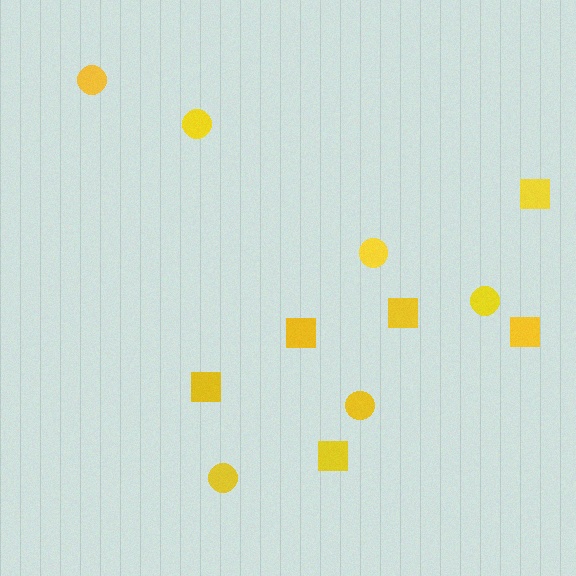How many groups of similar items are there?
There are 2 groups: one group of circles (6) and one group of squares (6).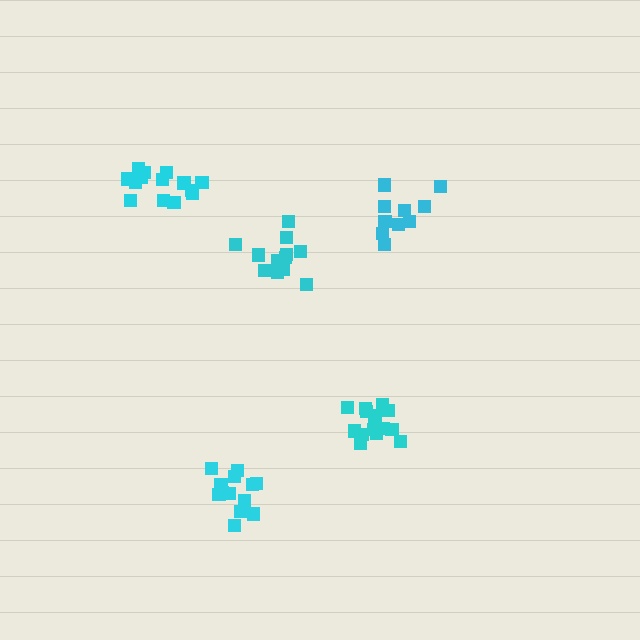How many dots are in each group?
Group 1: 14 dots, Group 2: 10 dots, Group 3: 15 dots, Group 4: 14 dots, Group 5: 14 dots (67 total).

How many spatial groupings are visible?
There are 5 spatial groupings.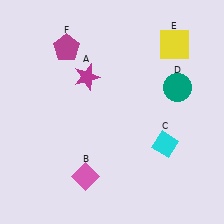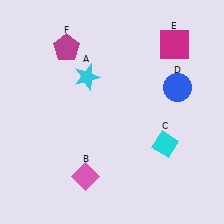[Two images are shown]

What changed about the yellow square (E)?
In Image 1, E is yellow. In Image 2, it changed to magenta.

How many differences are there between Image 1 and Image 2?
There are 3 differences between the two images.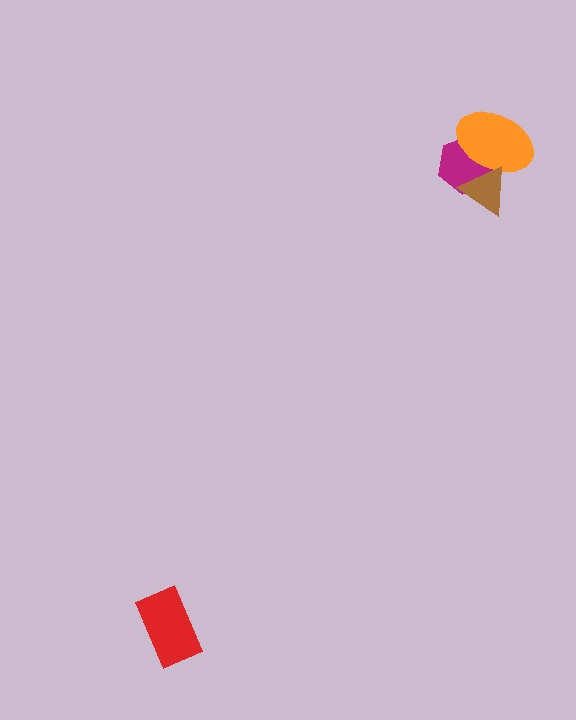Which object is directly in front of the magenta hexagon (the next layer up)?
The orange ellipse is directly in front of the magenta hexagon.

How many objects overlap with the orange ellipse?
2 objects overlap with the orange ellipse.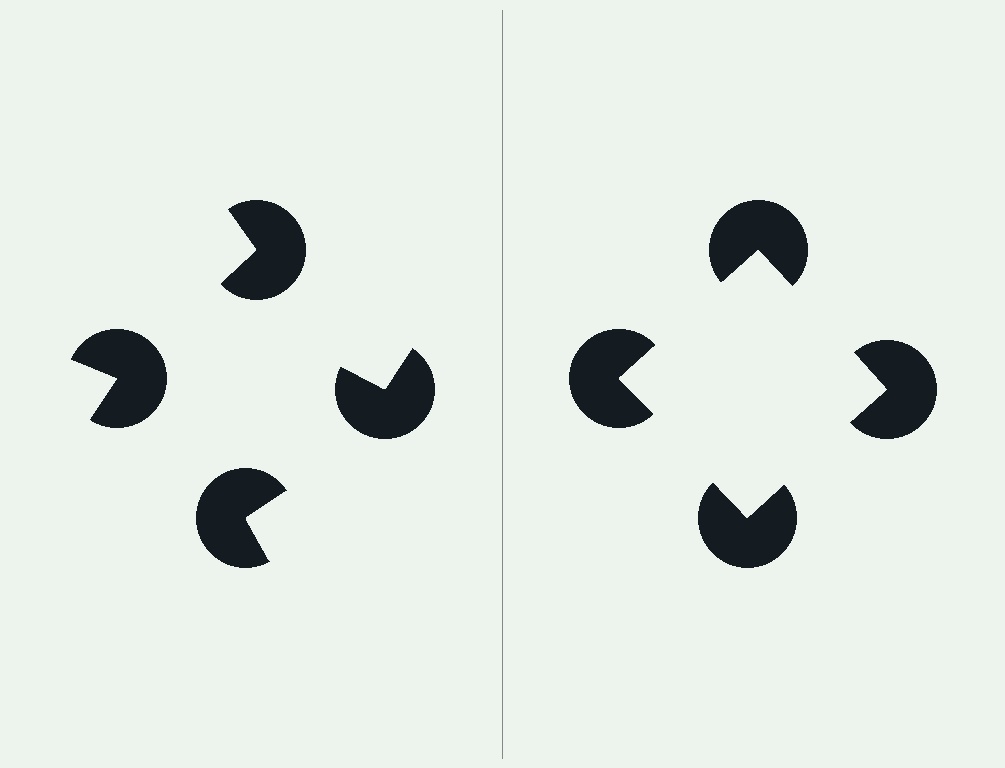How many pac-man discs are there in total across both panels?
8 — 4 on each side.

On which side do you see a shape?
An illusory square appears on the right side. On the left side the wedge cuts are rotated, so no coherent shape forms.